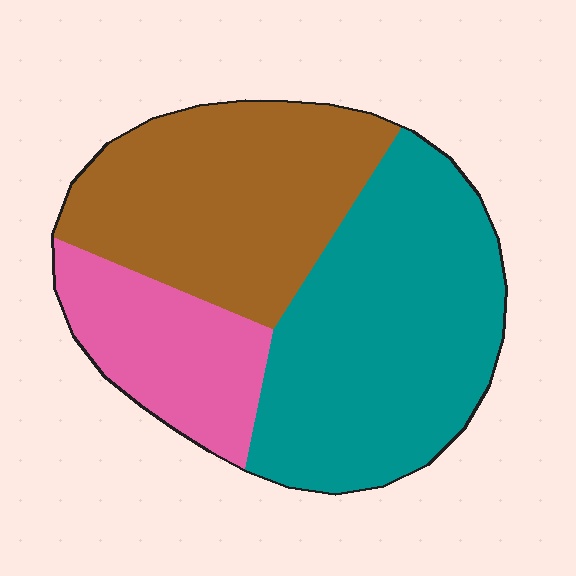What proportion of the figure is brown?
Brown takes up about three eighths (3/8) of the figure.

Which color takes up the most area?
Teal, at roughly 45%.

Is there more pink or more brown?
Brown.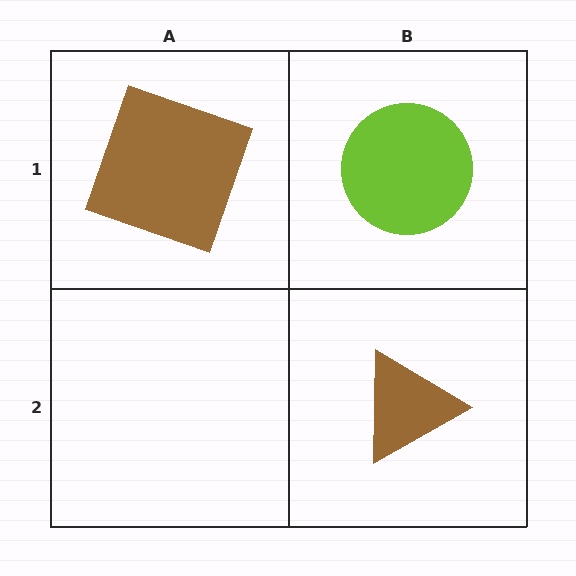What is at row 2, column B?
A brown triangle.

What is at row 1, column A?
A brown square.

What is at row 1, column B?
A lime circle.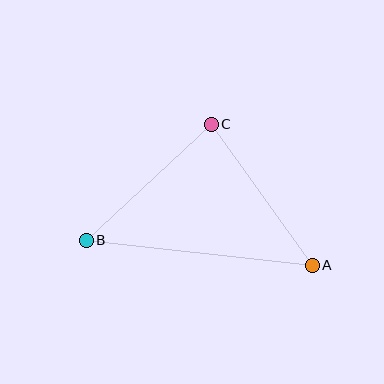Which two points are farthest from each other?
Points A and B are farthest from each other.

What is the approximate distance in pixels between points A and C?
The distance between A and C is approximately 173 pixels.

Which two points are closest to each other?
Points B and C are closest to each other.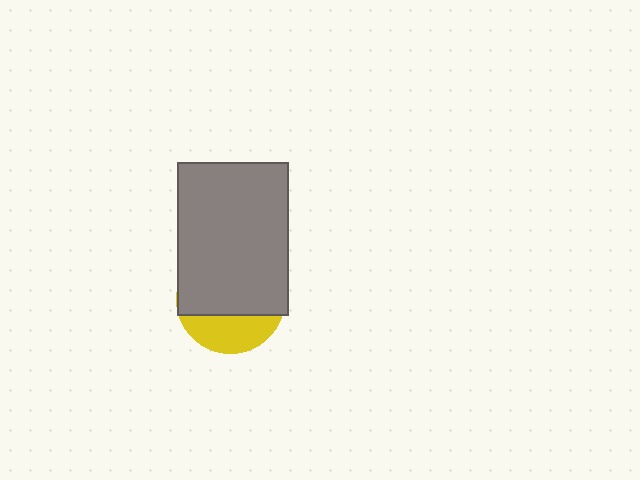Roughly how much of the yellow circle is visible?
A small part of it is visible (roughly 32%).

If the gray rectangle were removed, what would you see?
You would see the complete yellow circle.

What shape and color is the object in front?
The object in front is a gray rectangle.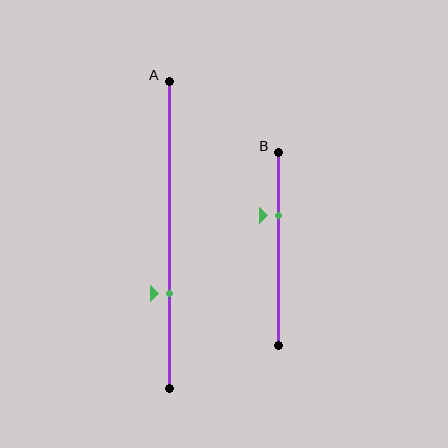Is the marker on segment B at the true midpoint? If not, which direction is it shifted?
No, the marker on segment B is shifted upward by about 17% of the segment length.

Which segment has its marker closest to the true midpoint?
Segment B has its marker closest to the true midpoint.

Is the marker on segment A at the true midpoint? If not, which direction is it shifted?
No, the marker on segment A is shifted downward by about 19% of the segment length.